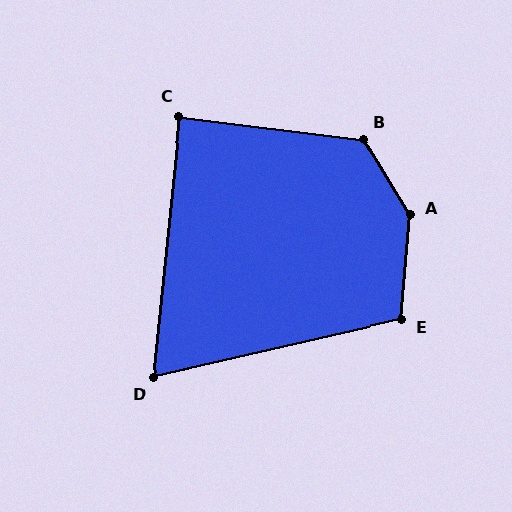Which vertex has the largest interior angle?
A, at approximately 145 degrees.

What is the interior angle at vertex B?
Approximately 128 degrees (obtuse).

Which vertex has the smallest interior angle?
D, at approximately 71 degrees.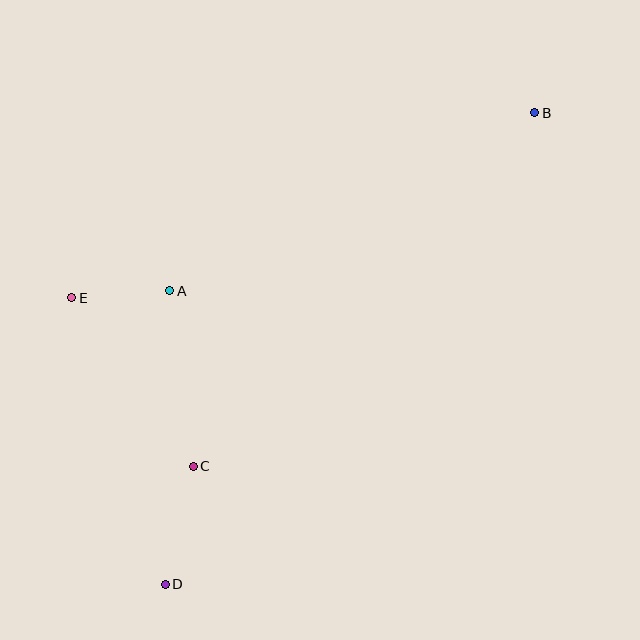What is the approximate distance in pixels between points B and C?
The distance between B and C is approximately 491 pixels.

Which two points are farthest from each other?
Points B and D are farthest from each other.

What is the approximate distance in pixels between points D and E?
The distance between D and E is approximately 302 pixels.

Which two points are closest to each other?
Points A and E are closest to each other.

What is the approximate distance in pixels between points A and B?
The distance between A and B is approximately 406 pixels.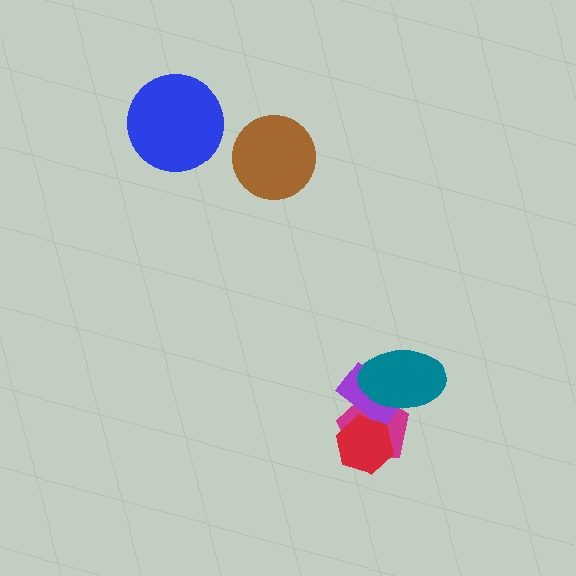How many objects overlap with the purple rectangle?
3 objects overlap with the purple rectangle.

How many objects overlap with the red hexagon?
2 objects overlap with the red hexagon.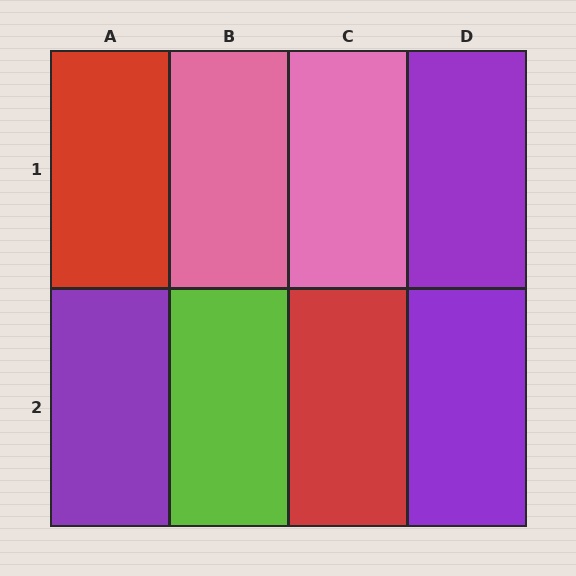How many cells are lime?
1 cell is lime.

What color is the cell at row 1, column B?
Pink.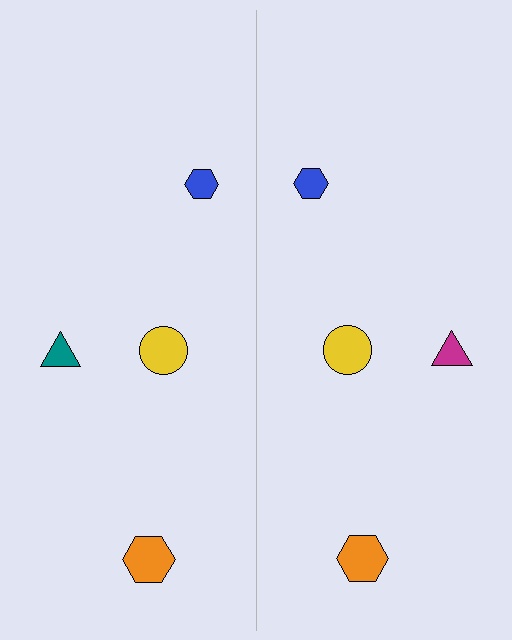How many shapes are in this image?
There are 8 shapes in this image.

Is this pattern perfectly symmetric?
No, the pattern is not perfectly symmetric. The magenta triangle on the right side breaks the symmetry — its mirror counterpart is teal.